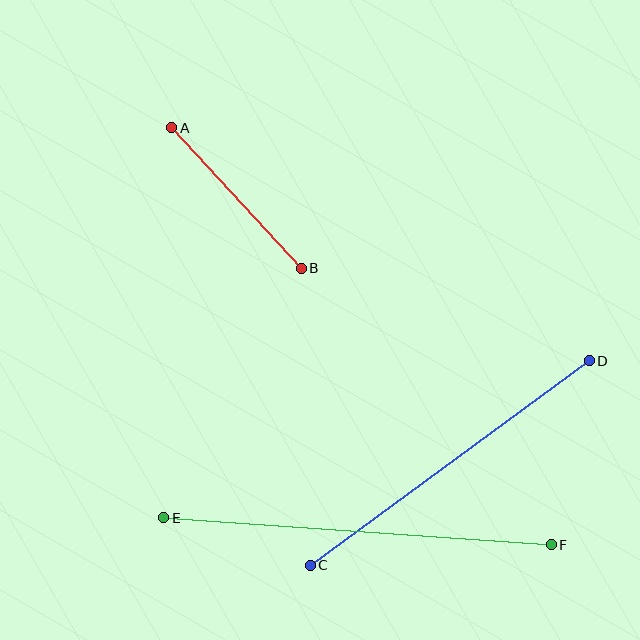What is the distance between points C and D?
The distance is approximately 346 pixels.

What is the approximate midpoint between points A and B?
The midpoint is at approximately (236, 198) pixels.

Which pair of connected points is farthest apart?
Points E and F are farthest apart.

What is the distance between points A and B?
The distance is approximately 191 pixels.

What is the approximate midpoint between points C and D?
The midpoint is at approximately (450, 463) pixels.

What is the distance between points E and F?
The distance is approximately 388 pixels.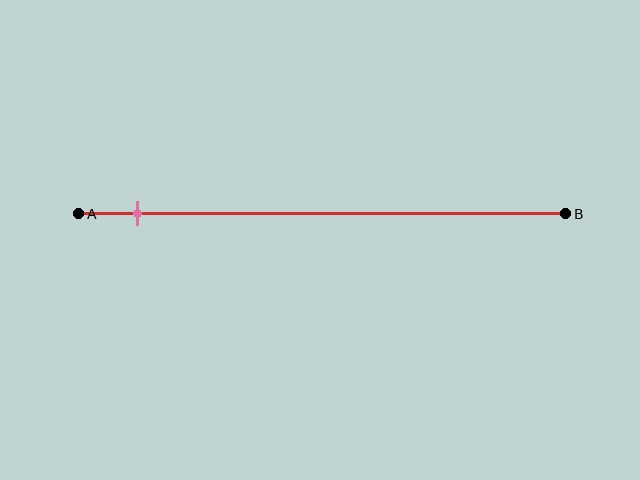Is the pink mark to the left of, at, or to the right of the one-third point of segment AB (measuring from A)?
The pink mark is to the left of the one-third point of segment AB.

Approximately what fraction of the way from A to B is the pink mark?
The pink mark is approximately 10% of the way from A to B.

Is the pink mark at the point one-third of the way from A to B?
No, the mark is at about 10% from A, not at the 33% one-third point.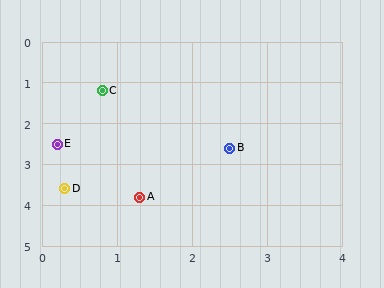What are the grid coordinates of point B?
Point B is at approximately (2.5, 2.6).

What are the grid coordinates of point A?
Point A is at approximately (1.3, 3.8).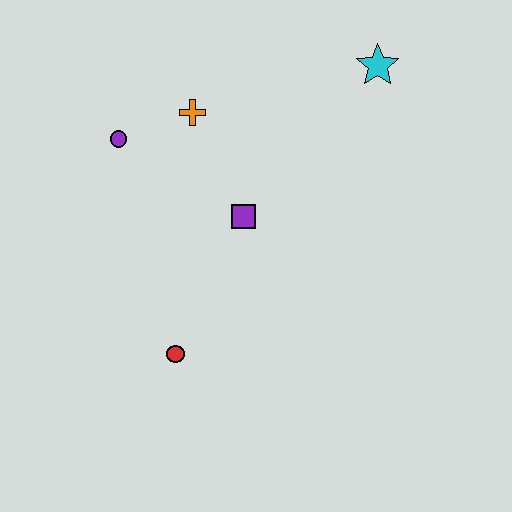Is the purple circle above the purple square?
Yes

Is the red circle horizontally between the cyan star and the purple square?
No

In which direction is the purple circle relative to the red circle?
The purple circle is above the red circle.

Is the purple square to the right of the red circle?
Yes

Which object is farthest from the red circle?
The cyan star is farthest from the red circle.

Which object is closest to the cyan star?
The orange cross is closest to the cyan star.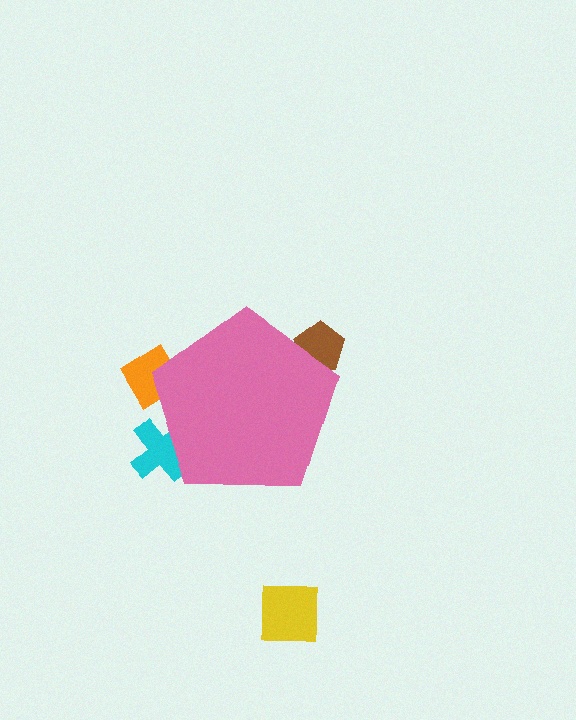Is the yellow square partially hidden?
No, the yellow square is fully visible.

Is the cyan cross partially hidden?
Yes, the cyan cross is partially hidden behind the pink pentagon.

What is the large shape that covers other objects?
A pink pentagon.